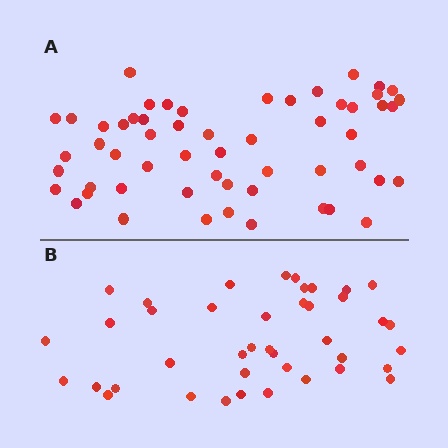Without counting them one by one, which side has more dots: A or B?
Region A (the top region) has more dots.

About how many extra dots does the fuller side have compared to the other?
Region A has approximately 15 more dots than region B.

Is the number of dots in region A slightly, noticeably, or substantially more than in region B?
Region A has noticeably more, but not dramatically so. The ratio is roughly 1.4 to 1.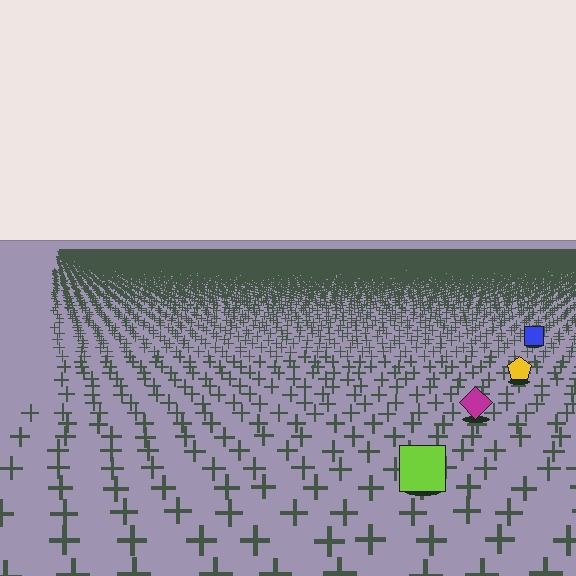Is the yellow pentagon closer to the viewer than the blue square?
Yes. The yellow pentagon is closer — you can tell from the texture gradient: the ground texture is coarser near it.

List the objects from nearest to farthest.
From nearest to farthest: the lime square, the magenta diamond, the yellow pentagon, the blue square.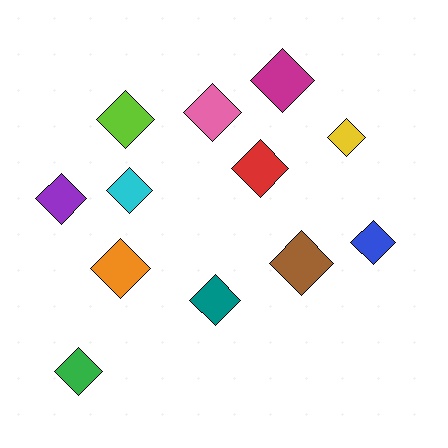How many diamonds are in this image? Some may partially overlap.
There are 12 diamonds.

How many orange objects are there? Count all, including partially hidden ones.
There is 1 orange object.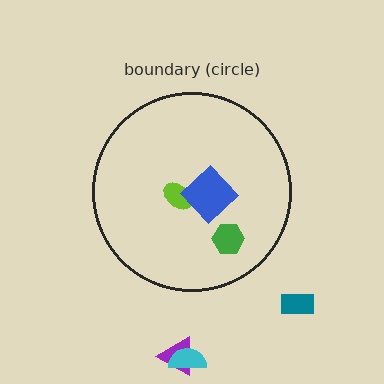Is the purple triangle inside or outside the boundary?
Outside.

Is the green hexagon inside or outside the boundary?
Inside.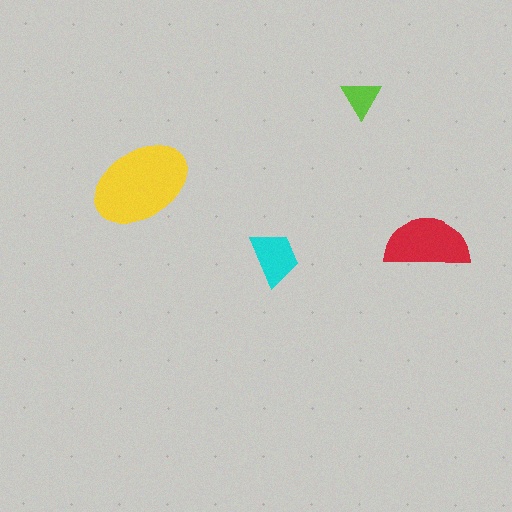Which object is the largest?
The yellow ellipse.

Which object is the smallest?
The lime triangle.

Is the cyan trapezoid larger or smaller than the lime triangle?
Larger.